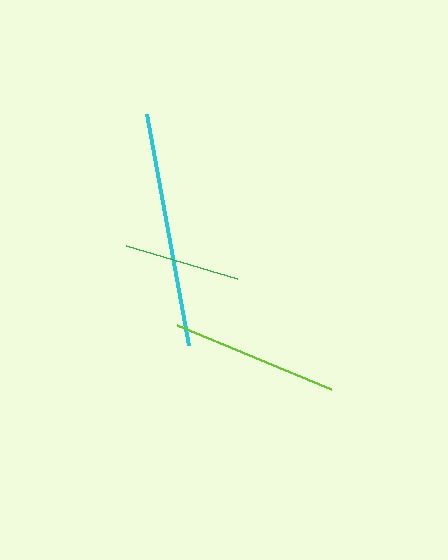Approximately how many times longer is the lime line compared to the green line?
The lime line is approximately 1.4 times the length of the green line.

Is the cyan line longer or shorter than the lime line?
The cyan line is longer than the lime line.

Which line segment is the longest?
The cyan line is the longest at approximately 235 pixels.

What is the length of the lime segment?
The lime segment is approximately 167 pixels long.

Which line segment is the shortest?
The green line is the shortest at approximately 116 pixels.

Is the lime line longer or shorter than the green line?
The lime line is longer than the green line.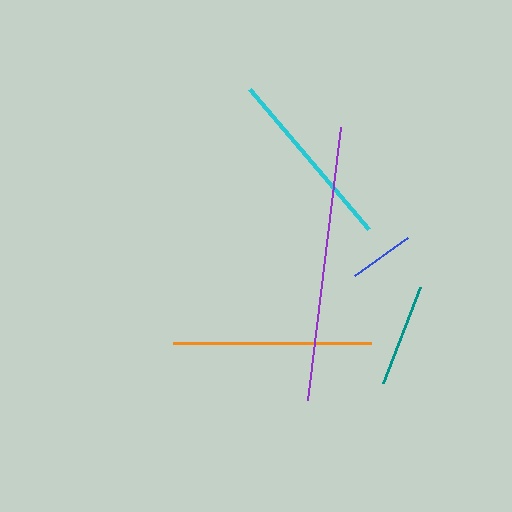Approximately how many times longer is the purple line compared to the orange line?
The purple line is approximately 1.4 times the length of the orange line.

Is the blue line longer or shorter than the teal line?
The teal line is longer than the blue line.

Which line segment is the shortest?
The blue line is the shortest at approximately 65 pixels.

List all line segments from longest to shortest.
From longest to shortest: purple, orange, cyan, teal, blue.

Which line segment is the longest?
The purple line is the longest at approximately 275 pixels.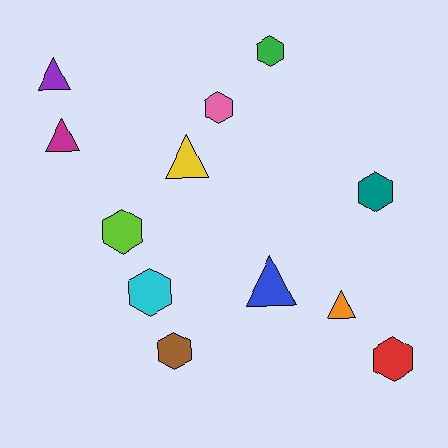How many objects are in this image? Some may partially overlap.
There are 12 objects.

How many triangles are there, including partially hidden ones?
There are 5 triangles.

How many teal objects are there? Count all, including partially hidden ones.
There is 1 teal object.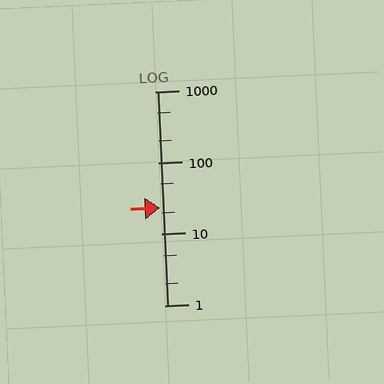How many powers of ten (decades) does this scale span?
The scale spans 3 decades, from 1 to 1000.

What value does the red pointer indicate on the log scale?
The pointer indicates approximately 23.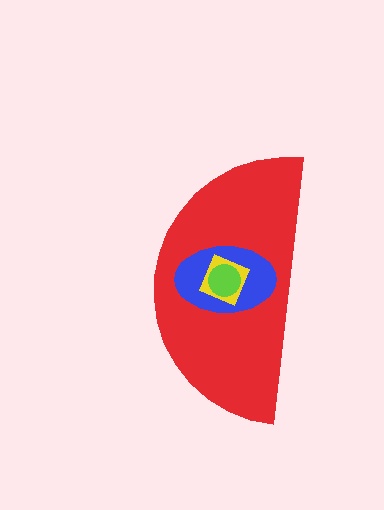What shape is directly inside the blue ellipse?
The yellow diamond.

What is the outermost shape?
The red semicircle.